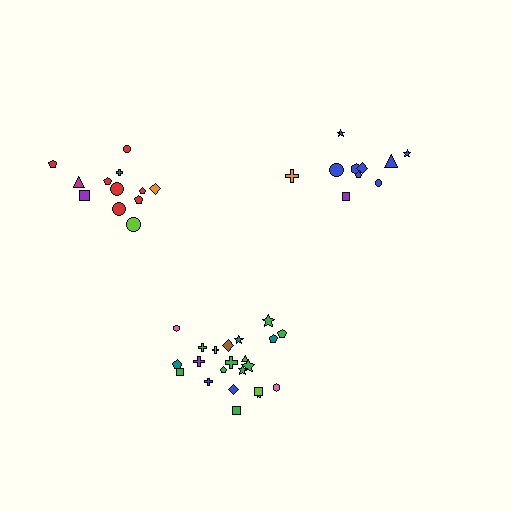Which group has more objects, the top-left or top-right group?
The top-left group.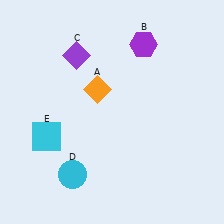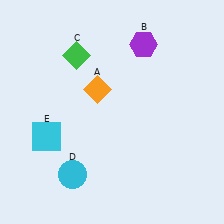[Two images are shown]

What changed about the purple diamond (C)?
In Image 1, C is purple. In Image 2, it changed to green.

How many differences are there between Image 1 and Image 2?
There is 1 difference between the two images.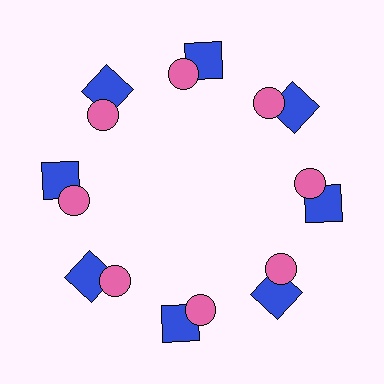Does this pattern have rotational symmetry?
Yes, this pattern has 8-fold rotational symmetry. It looks the same after rotating 45 degrees around the center.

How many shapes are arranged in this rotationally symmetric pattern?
There are 16 shapes, arranged in 8 groups of 2.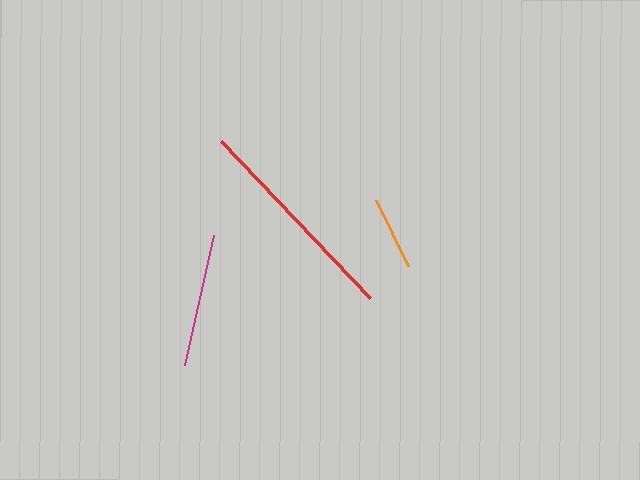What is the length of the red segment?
The red segment is approximately 216 pixels long.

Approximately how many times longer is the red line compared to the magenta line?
The red line is approximately 1.6 times the length of the magenta line.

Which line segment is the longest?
The red line is the longest at approximately 216 pixels.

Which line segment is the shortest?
The orange line is the shortest at approximately 72 pixels.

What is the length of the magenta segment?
The magenta segment is approximately 134 pixels long.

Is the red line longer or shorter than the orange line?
The red line is longer than the orange line.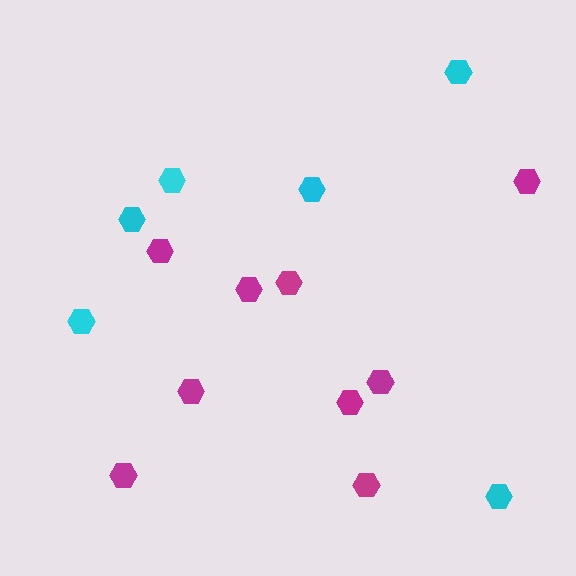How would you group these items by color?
There are 2 groups: one group of magenta hexagons (9) and one group of cyan hexagons (6).